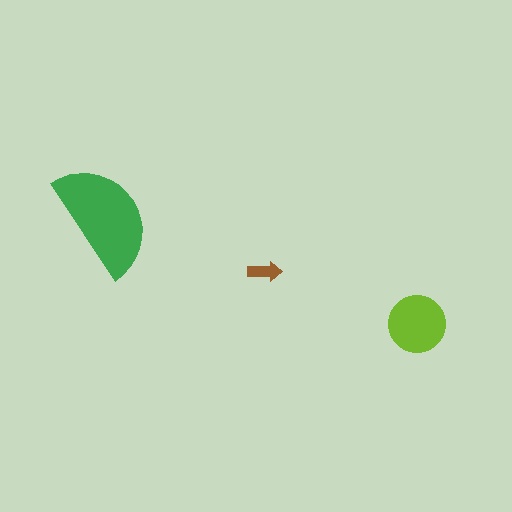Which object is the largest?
The green semicircle.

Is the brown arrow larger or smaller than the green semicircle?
Smaller.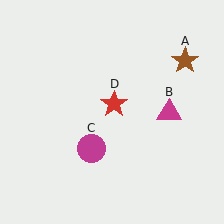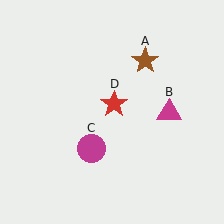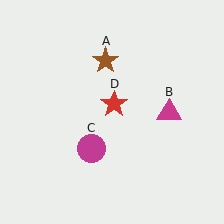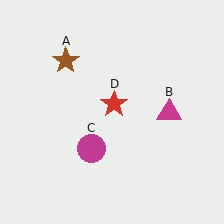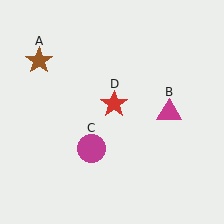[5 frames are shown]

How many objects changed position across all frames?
1 object changed position: brown star (object A).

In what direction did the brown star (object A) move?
The brown star (object A) moved left.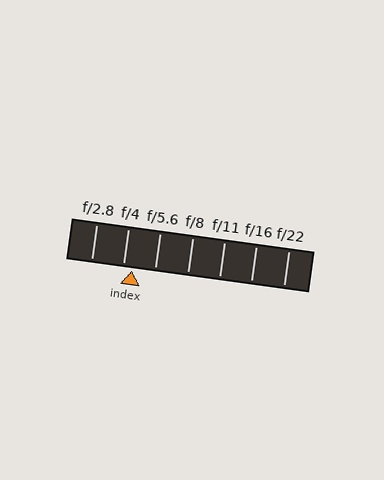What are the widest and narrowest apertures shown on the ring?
The widest aperture shown is f/2.8 and the narrowest is f/22.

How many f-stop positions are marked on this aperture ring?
There are 7 f-stop positions marked.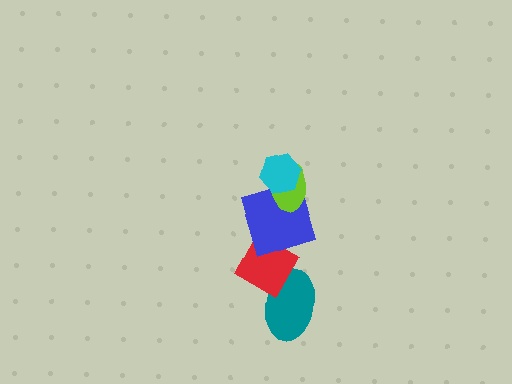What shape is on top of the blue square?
The lime ellipse is on top of the blue square.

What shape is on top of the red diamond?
The blue square is on top of the red diamond.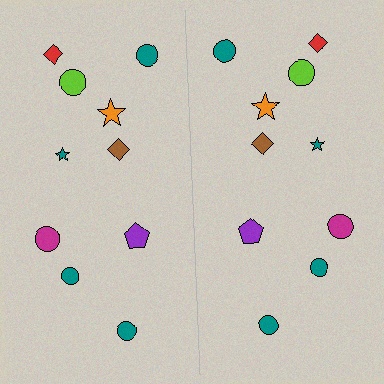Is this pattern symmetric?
Yes, this pattern has bilateral (reflection) symmetry.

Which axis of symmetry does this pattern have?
The pattern has a vertical axis of symmetry running through the center of the image.